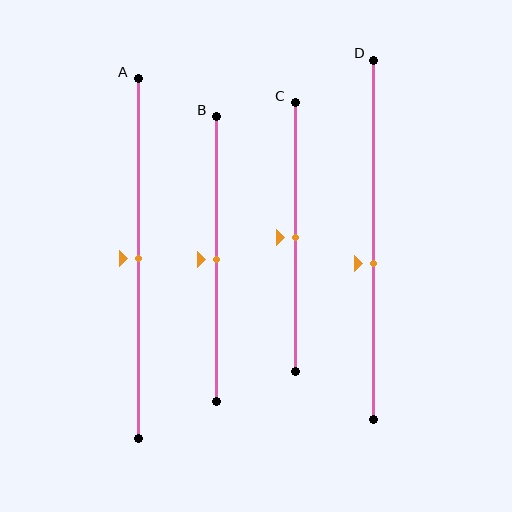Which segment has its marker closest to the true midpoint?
Segment A has its marker closest to the true midpoint.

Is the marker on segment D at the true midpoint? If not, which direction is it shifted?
No, the marker on segment D is shifted downward by about 7% of the segment length.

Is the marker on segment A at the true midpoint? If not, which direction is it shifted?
Yes, the marker on segment A is at the true midpoint.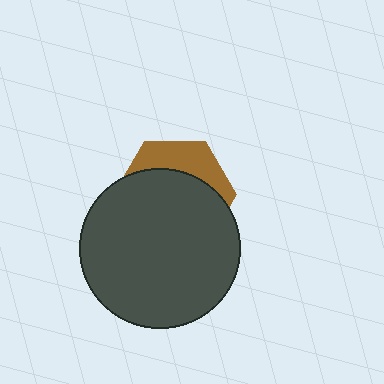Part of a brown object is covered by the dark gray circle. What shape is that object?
It is a hexagon.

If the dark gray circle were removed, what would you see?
You would see the complete brown hexagon.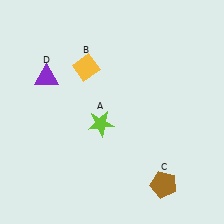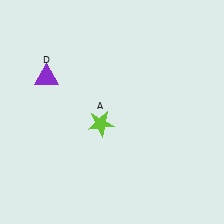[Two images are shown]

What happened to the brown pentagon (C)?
The brown pentagon (C) was removed in Image 2. It was in the bottom-right area of Image 1.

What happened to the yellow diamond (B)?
The yellow diamond (B) was removed in Image 2. It was in the top-left area of Image 1.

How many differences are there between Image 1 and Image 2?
There are 2 differences between the two images.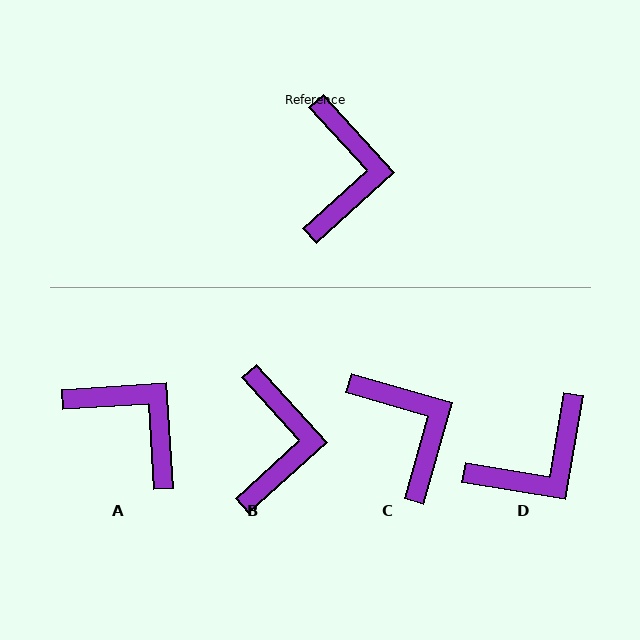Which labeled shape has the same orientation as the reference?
B.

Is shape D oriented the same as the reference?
No, it is off by about 52 degrees.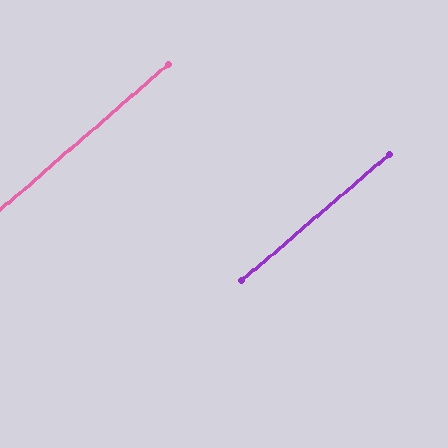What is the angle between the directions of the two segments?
Approximately 0 degrees.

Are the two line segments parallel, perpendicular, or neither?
Parallel — their directions differ by only 0.2°.